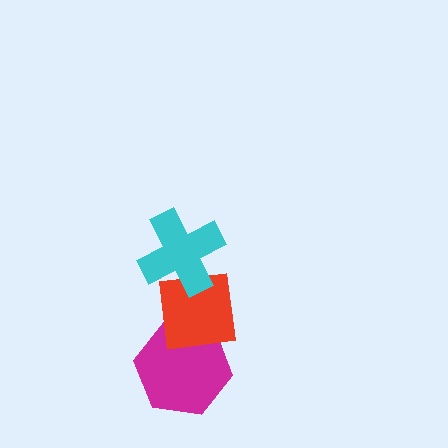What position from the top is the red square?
The red square is 2nd from the top.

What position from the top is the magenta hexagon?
The magenta hexagon is 3rd from the top.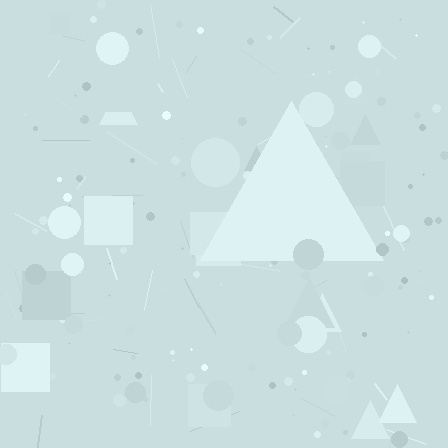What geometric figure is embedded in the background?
A triangle is embedded in the background.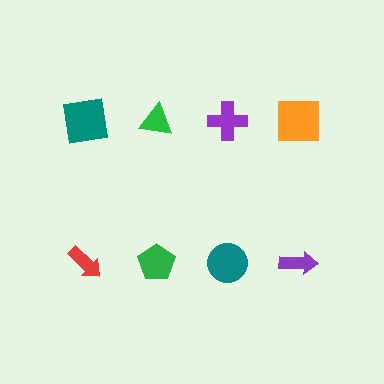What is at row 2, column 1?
A red arrow.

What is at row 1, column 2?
A green triangle.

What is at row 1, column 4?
An orange square.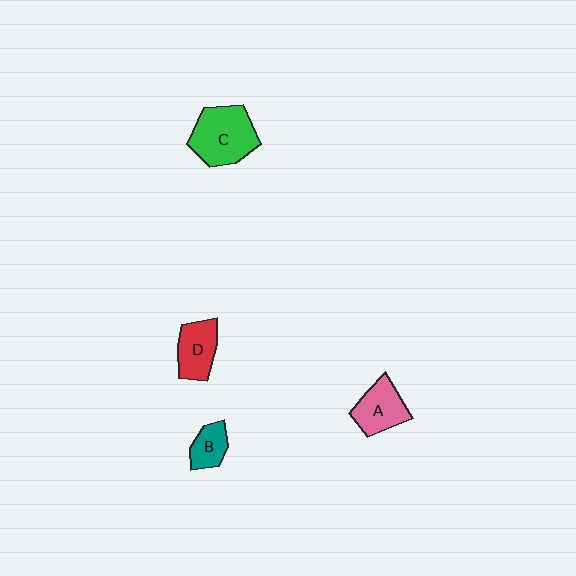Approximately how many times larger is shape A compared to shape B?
Approximately 1.5 times.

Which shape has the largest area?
Shape C (green).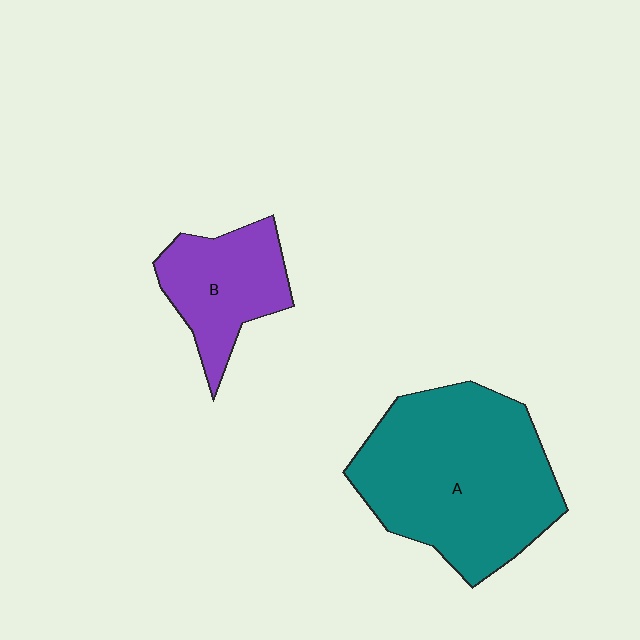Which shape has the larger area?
Shape A (teal).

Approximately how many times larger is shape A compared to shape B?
Approximately 2.2 times.